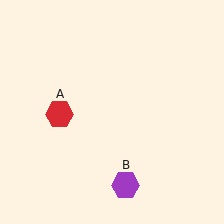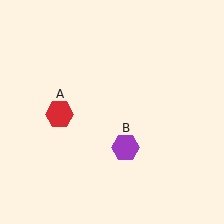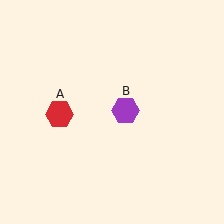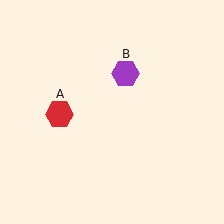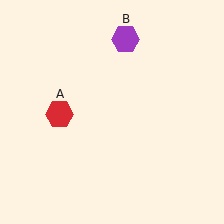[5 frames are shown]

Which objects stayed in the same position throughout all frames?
Red hexagon (object A) remained stationary.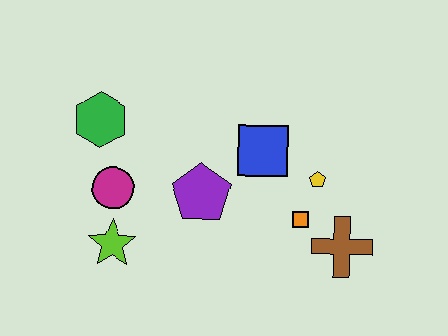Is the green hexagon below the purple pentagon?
No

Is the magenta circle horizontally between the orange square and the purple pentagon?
No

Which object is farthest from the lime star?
The brown cross is farthest from the lime star.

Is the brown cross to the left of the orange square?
No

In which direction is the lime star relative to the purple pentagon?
The lime star is to the left of the purple pentagon.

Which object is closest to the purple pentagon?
The blue square is closest to the purple pentagon.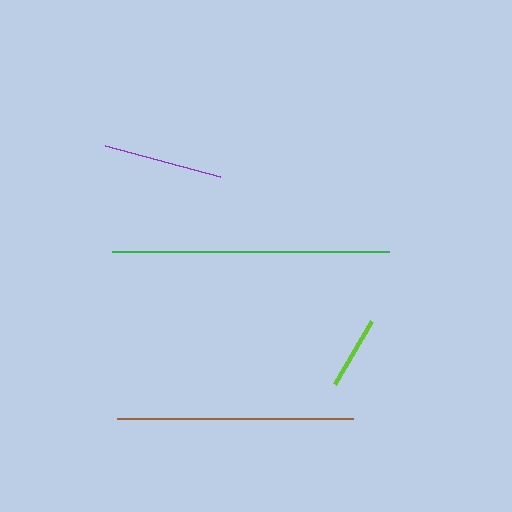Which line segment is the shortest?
The lime line is the shortest at approximately 74 pixels.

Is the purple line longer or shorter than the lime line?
The purple line is longer than the lime line.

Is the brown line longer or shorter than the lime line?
The brown line is longer than the lime line.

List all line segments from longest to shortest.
From longest to shortest: green, brown, purple, lime.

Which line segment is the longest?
The green line is the longest at approximately 277 pixels.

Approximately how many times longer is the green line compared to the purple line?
The green line is approximately 2.3 times the length of the purple line.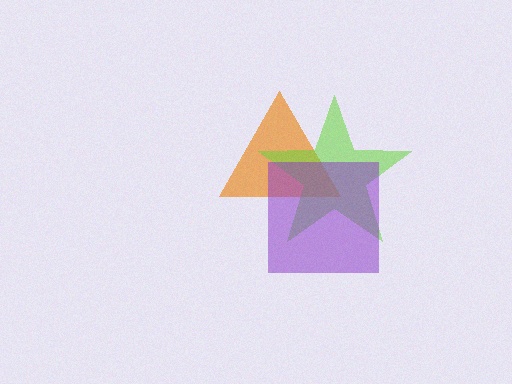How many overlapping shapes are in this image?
There are 3 overlapping shapes in the image.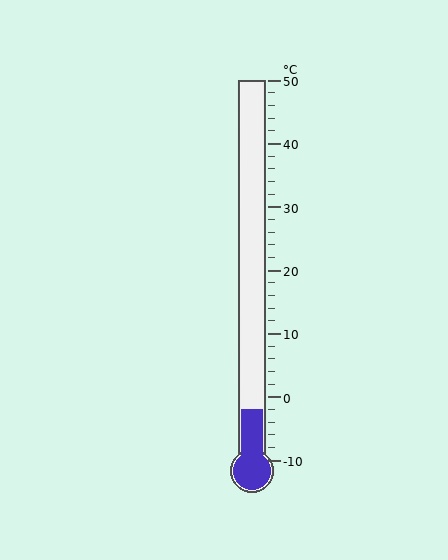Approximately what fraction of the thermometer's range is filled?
The thermometer is filled to approximately 15% of its range.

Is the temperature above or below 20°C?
The temperature is below 20°C.